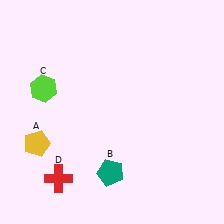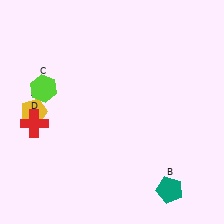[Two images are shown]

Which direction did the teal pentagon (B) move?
The teal pentagon (B) moved right.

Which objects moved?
The objects that moved are: the yellow pentagon (A), the teal pentagon (B), the red cross (D).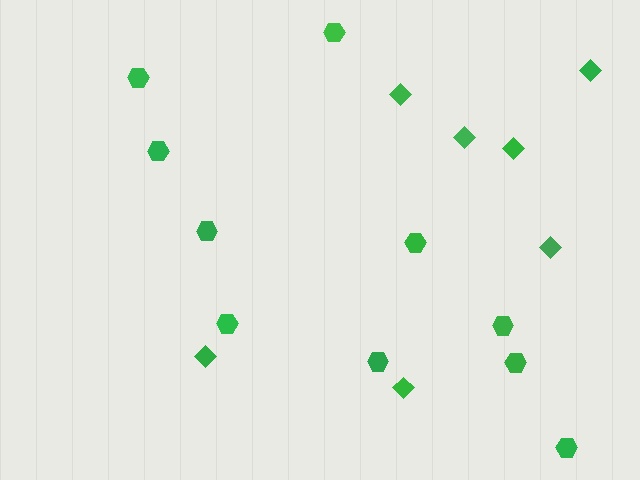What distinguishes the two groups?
There are 2 groups: one group of diamonds (7) and one group of hexagons (10).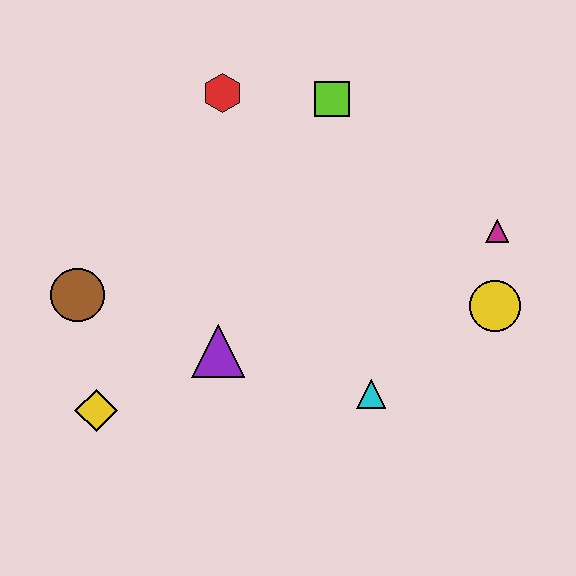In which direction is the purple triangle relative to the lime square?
The purple triangle is below the lime square.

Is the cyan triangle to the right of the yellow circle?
No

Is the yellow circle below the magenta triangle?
Yes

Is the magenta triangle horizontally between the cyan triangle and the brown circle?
No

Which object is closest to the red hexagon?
The lime square is closest to the red hexagon.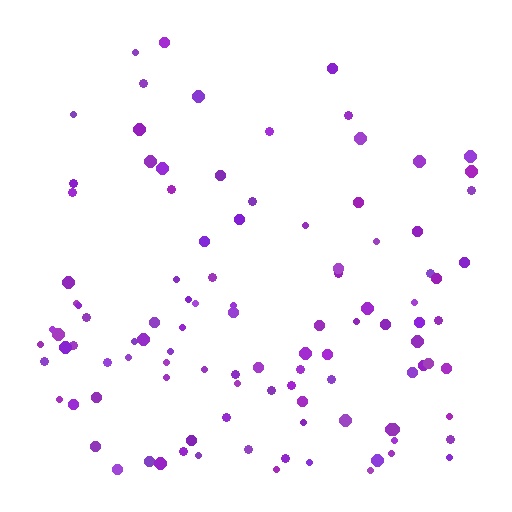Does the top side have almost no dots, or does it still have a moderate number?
Still a moderate number, just noticeably fewer than the bottom.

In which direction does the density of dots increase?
From top to bottom, with the bottom side densest.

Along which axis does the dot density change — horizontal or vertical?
Vertical.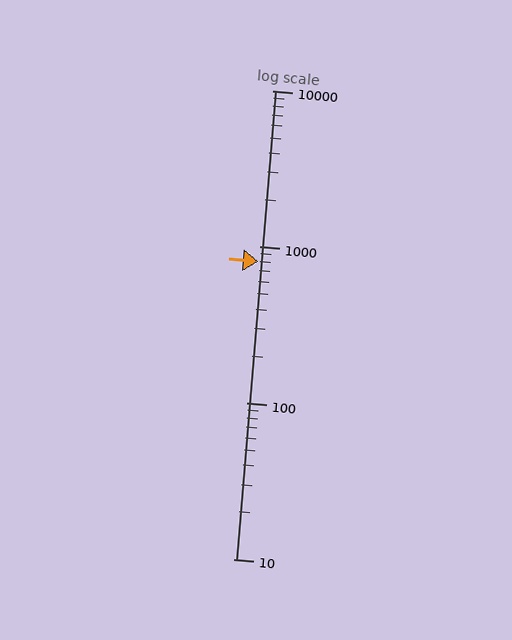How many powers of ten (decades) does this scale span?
The scale spans 3 decades, from 10 to 10000.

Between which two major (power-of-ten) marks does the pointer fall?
The pointer is between 100 and 1000.